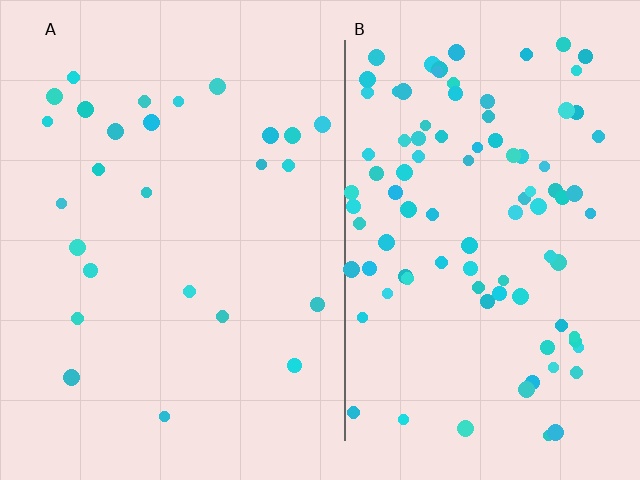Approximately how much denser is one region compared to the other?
Approximately 3.5× — region B over region A.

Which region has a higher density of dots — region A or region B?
B (the right).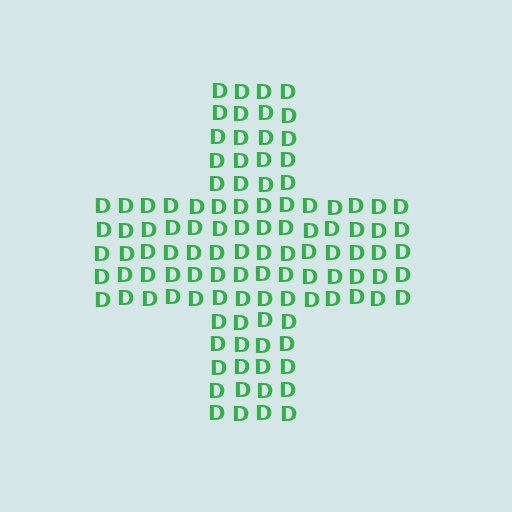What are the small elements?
The small elements are letter D's.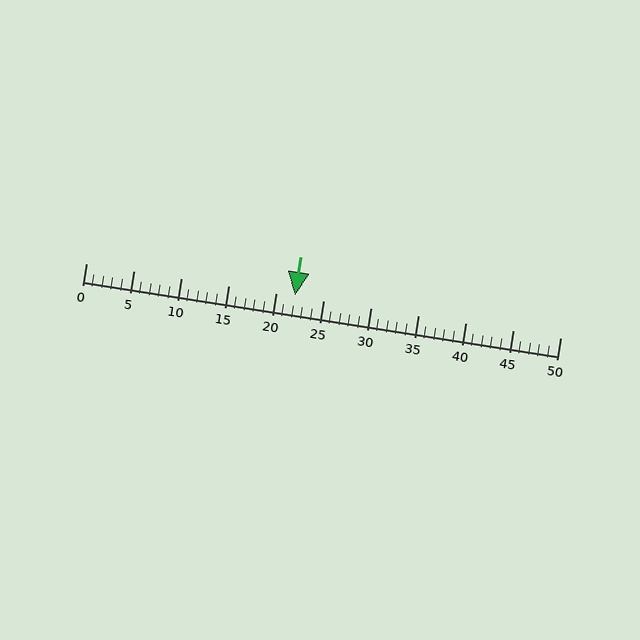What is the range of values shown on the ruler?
The ruler shows values from 0 to 50.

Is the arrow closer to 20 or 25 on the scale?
The arrow is closer to 20.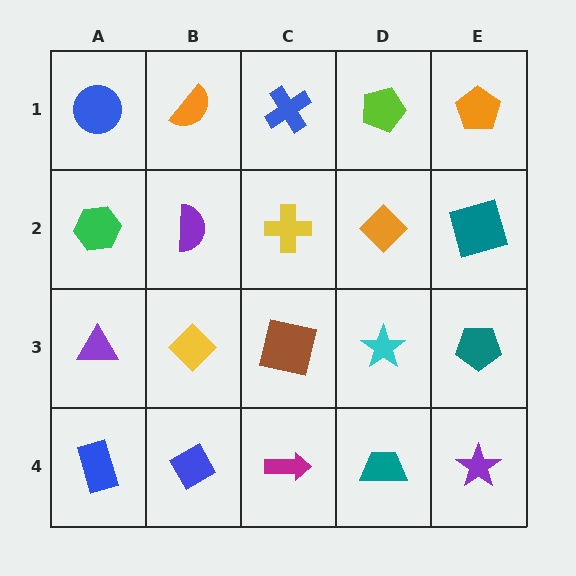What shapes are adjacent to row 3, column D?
An orange diamond (row 2, column D), a teal trapezoid (row 4, column D), a brown square (row 3, column C), a teal pentagon (row 3, column E).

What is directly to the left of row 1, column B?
A blue circle.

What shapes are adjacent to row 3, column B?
A purple semicircle (row 2, column B), a blue diamond (row 4, column B), a purple triangle (row 3, column A), a brown square (row 3, column C).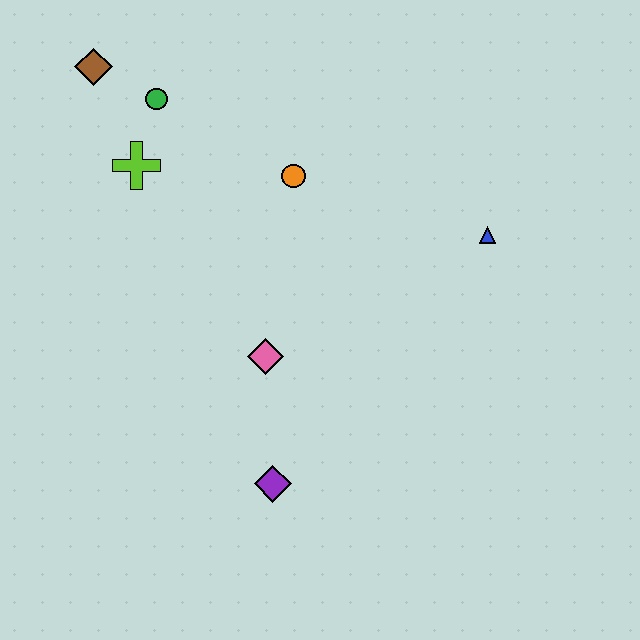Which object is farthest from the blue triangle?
The brown diamond is farthest from the blue triangle.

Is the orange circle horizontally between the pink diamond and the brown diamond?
No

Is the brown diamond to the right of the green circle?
No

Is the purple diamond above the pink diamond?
No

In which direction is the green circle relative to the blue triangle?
The green circle is to the left of the blue triangle.